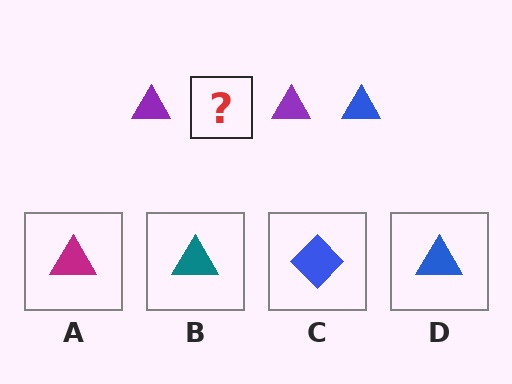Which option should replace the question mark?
Option D.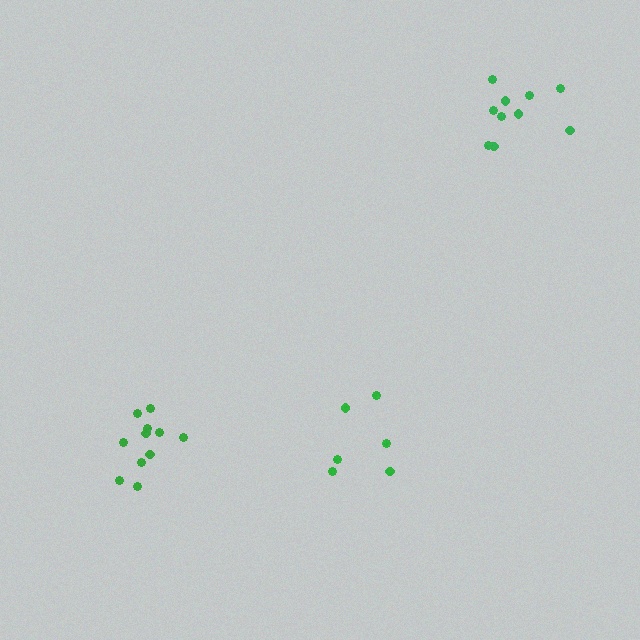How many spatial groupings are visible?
There are 3 spatial groupings.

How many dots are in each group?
Group 1: 10 dots, Group 2: 6 dots, Group 3: 11 dots (27 total).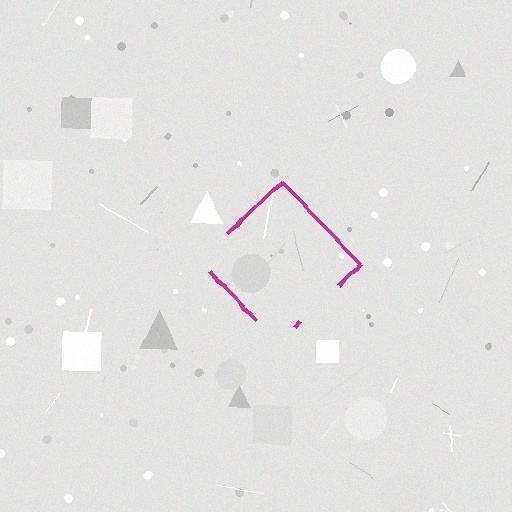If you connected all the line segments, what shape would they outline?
They would outline a diamond.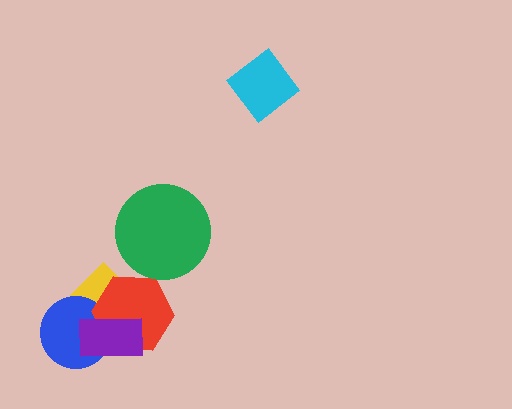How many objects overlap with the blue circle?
3 objects overlap with the blue circle.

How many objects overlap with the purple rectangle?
3 objects overlap with the purple rectangle.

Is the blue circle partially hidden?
Yes, it is partially covered by another shape.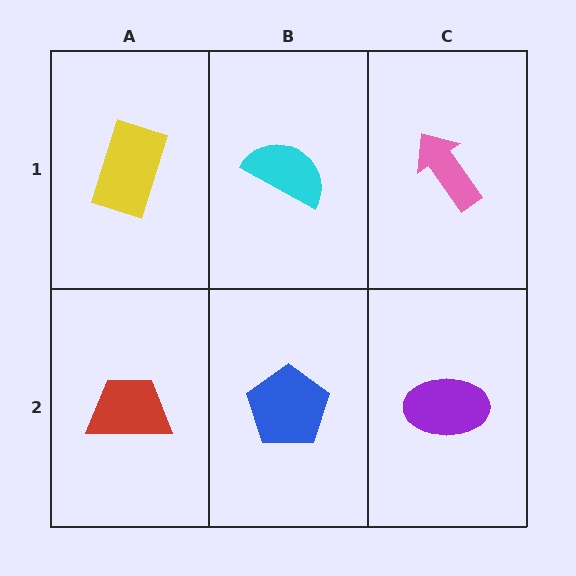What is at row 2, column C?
A purple ellipse.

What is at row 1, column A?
A yellow rectangle.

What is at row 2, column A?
A red trapezoid.